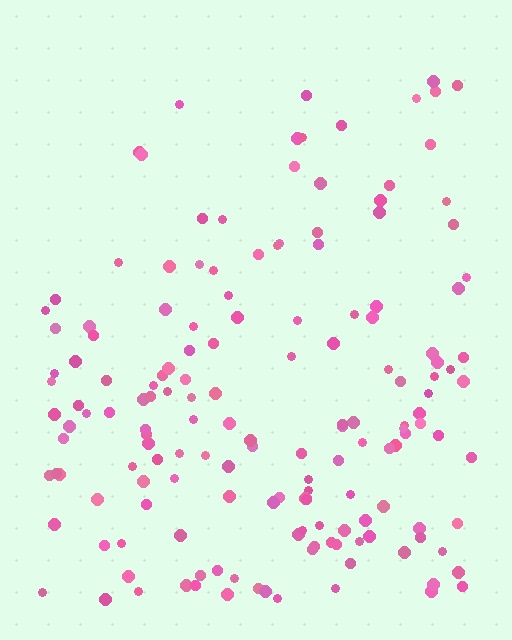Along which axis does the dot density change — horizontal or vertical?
Vertical.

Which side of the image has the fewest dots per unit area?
The top.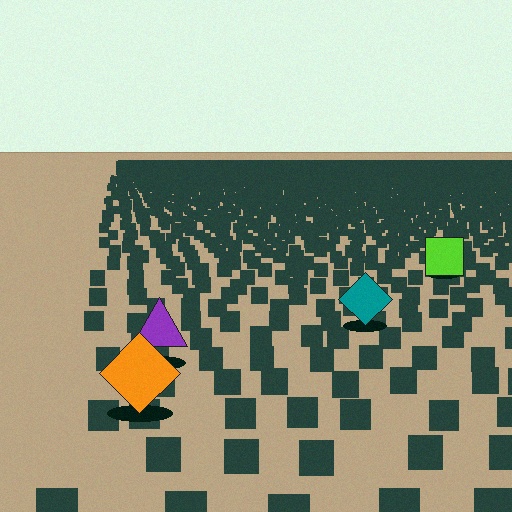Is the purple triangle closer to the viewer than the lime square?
Yes. The purple triangle is closer — you can tell from the texture gradient: the ground texture is coarser near it.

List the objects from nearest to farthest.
From nearest to farthest: the orange diamond, the purple triangle, the teal diamond, the lime square.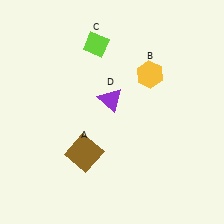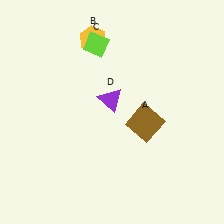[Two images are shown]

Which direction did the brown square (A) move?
The brown square (A) moved right.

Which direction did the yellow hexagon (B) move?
The yellow hexagon (B) moved left.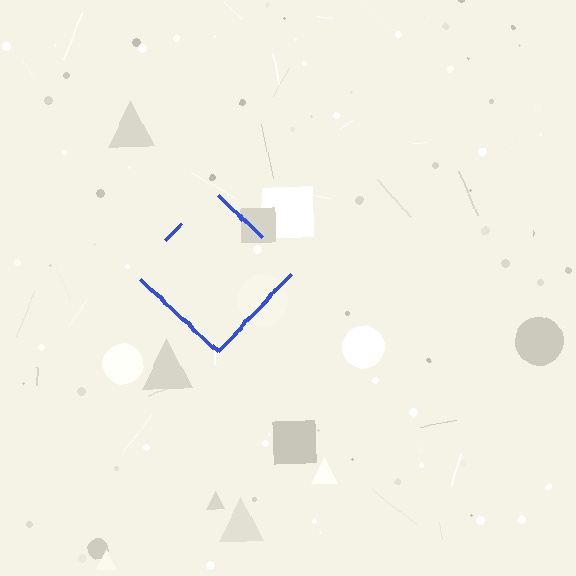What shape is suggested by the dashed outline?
The dashed outline suggests a diamond.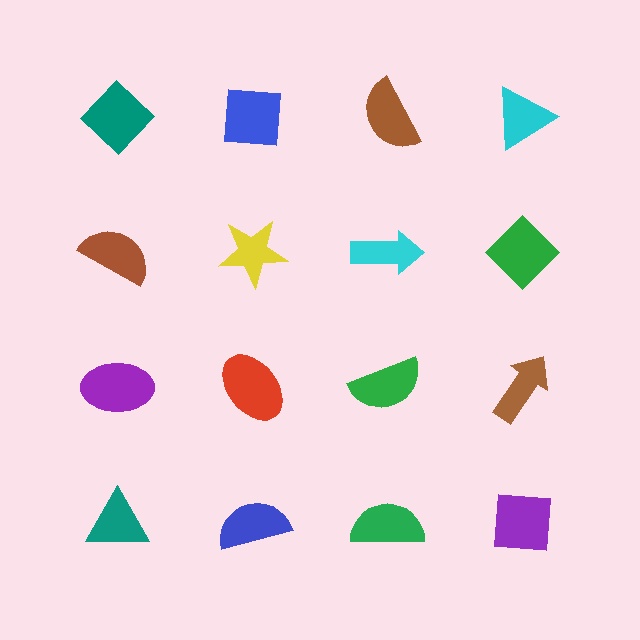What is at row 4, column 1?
A teal triangle.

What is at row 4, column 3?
A green semicircle.